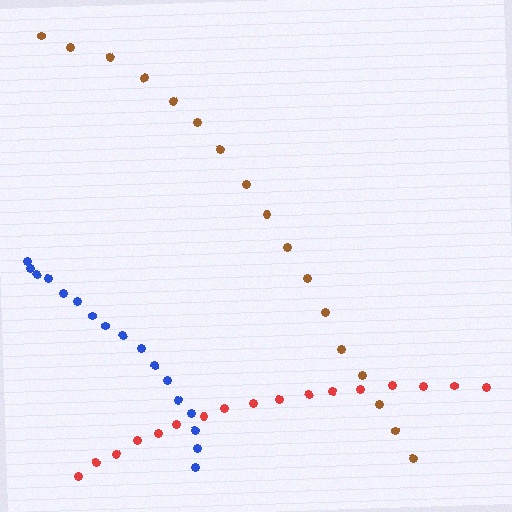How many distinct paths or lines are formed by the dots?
There are 3 distinct paths.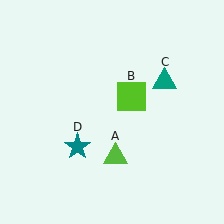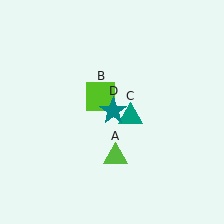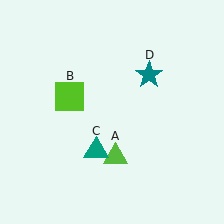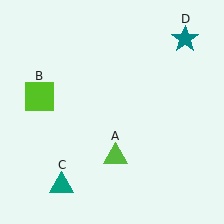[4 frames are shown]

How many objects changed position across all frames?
3 objects changed position: lime square (object B), teal triangle (object C), teal star (object D).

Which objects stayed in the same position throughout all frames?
Lime triangle (object A) remained stationary.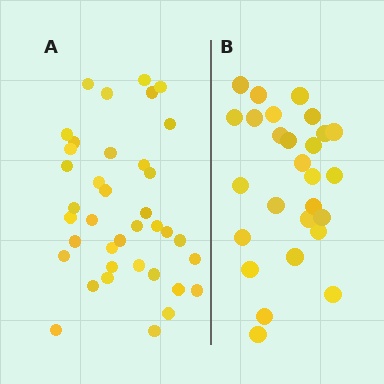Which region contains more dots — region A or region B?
Region A (the left region) has more dots.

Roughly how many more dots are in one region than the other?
Region A has roughly 12 or so more dots than region B.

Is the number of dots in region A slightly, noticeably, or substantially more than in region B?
Region A has noticeably more, but not dramatically so. The ratio is roughly 1.4 to 1.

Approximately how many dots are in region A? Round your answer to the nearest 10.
About 40 dots. (The exact count is 38, which rounds to 40.)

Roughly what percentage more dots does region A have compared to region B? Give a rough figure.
About 40% more.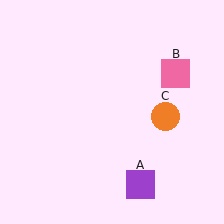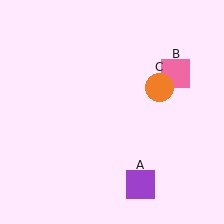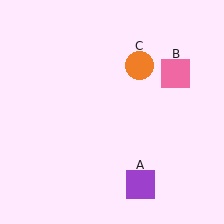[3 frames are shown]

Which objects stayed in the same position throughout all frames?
Purple square (object A) and pink square (object B) remained stationary.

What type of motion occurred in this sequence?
The orange circle (object C) rotated counterclockwise around the center of the scene.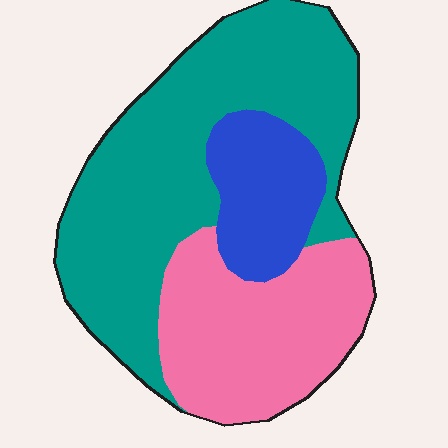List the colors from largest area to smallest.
From largest to smallest: teal, pink, blue.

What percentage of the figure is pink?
Pink covers 31% of the figure.